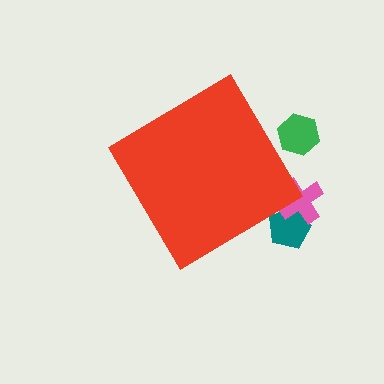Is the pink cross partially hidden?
Yes, the pink cross is partially hidden behind the red diamond.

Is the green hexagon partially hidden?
Yes, the green hexagon is partially hidden behind the red diamond.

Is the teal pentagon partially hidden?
Yes, the teal pentagon is partially hidden behind the red diamond.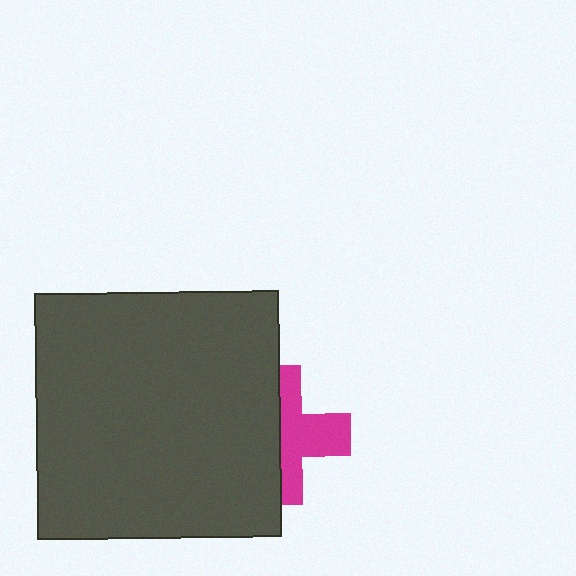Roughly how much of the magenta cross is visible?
About half of it is visible (roughly 49%).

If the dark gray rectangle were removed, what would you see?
You would see the complete magenta cross.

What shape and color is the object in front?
The object in front is a dark gray rectangle.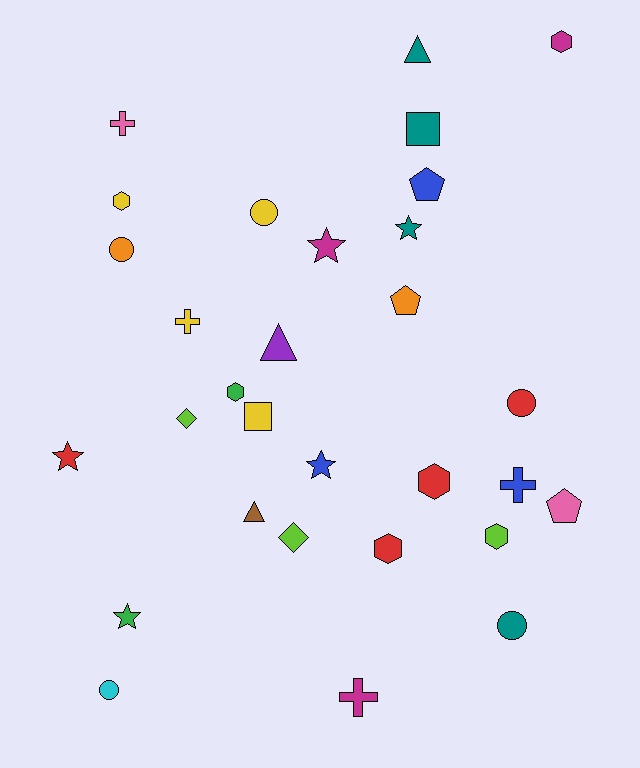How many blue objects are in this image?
There are 3 blue objects.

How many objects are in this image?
There are 30 objects.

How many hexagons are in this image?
There are 6 hexagons.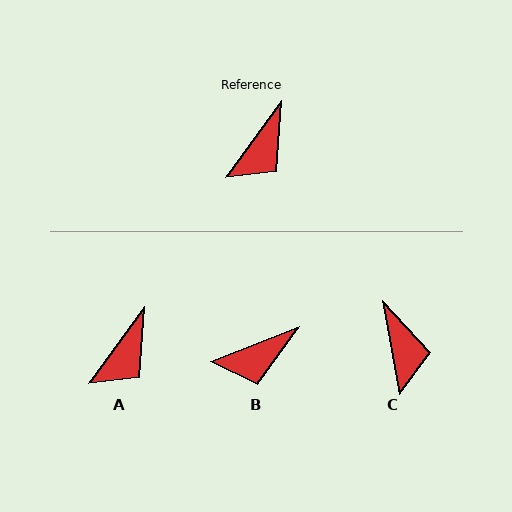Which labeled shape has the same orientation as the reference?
A.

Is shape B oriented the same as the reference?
No, it is off by about 32 degrees.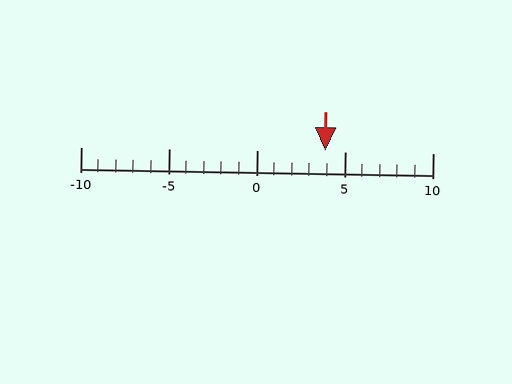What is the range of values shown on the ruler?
The ruler shows values from -10 to 10.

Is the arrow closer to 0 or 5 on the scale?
The arrow is closer to 5.